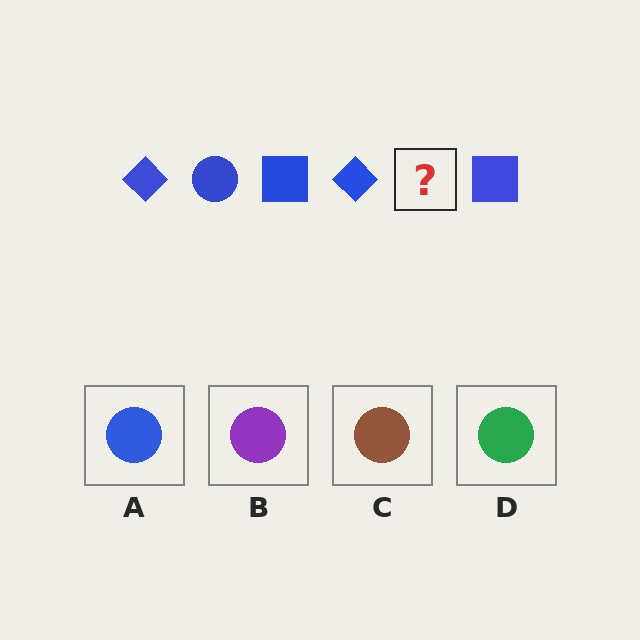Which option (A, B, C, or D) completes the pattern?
A.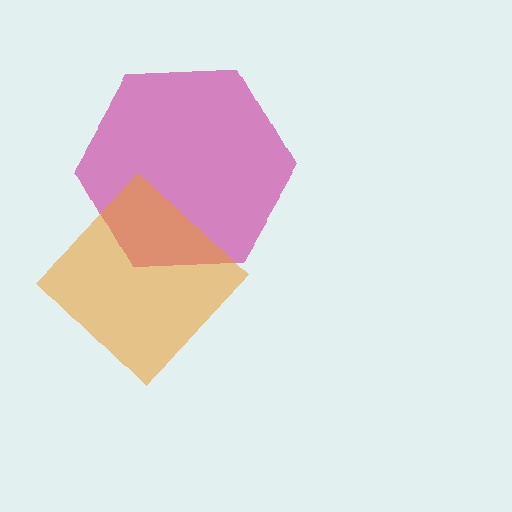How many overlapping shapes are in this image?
There are 2 overlapping shapes in the image.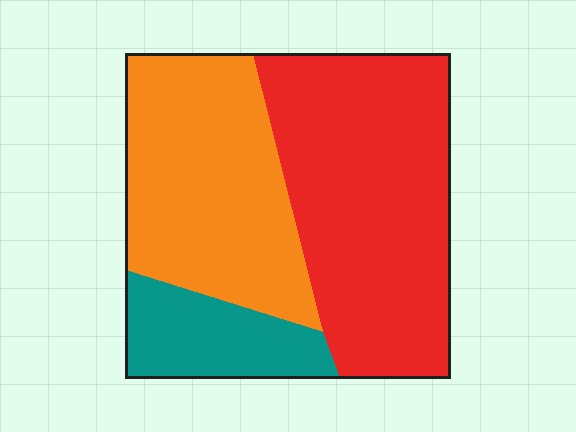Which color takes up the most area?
Red, at roughly 50%.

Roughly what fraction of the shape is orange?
Orange takes up about three eighths (3/8) of the shape.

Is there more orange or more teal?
Orange.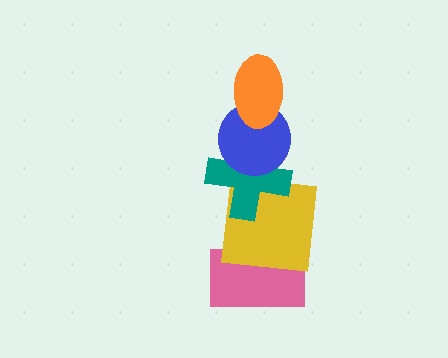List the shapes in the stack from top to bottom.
From top to bottom: the orange ellipse, the blue circle, the teal cross, the yellow square, the pink rectangle.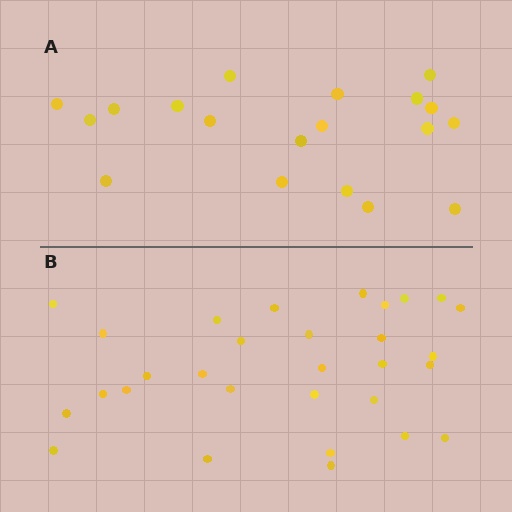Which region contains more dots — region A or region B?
Region B (the bottom region) has more dots.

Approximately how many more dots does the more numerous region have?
Region B has roughly 12 or so more dots than region A.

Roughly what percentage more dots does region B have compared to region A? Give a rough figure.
About 60% more.